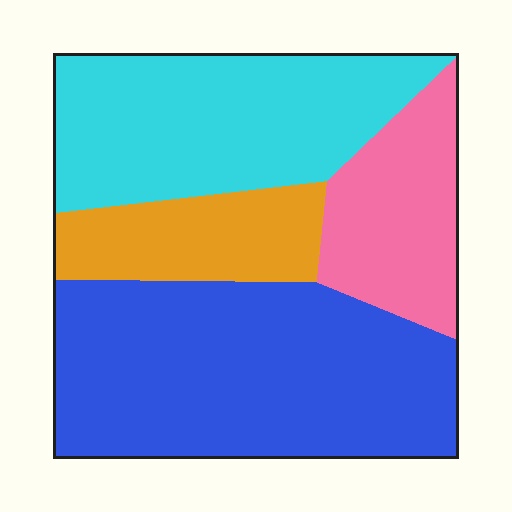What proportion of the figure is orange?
Orange takes up about one eighth (1/8) of the figure.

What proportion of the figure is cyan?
Cyan takes up between a quarter and a half of the figure.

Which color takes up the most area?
Blue, at roughly 40%.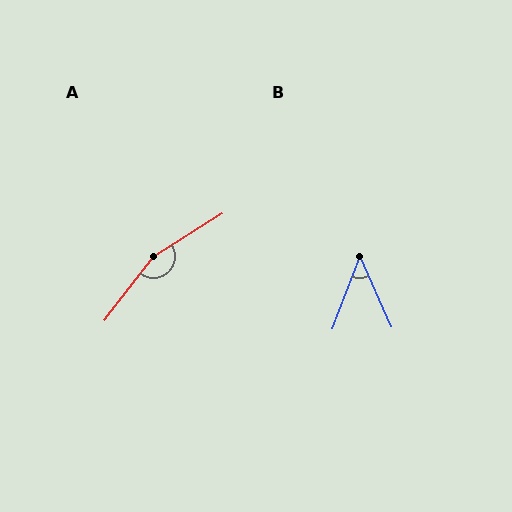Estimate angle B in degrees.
Approximately 45 degrees.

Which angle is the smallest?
B, at approximately 45 degrees.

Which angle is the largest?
A, at approximately 160 degrees.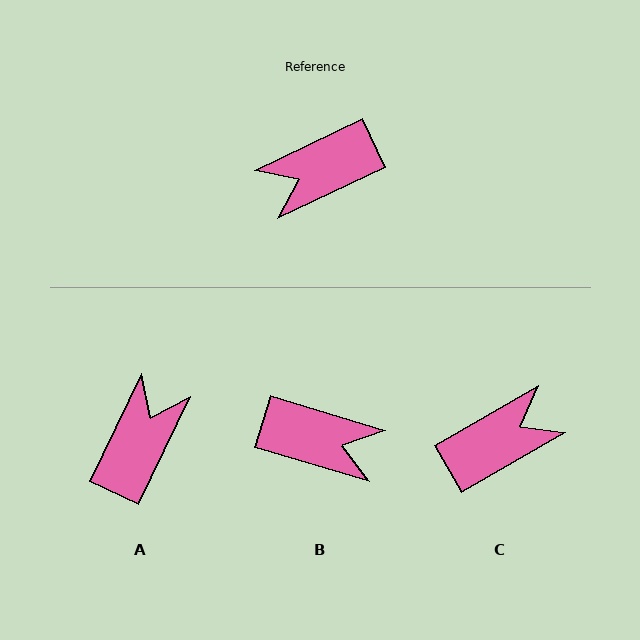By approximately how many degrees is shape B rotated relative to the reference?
Approximately 138 degrees counter-clockwise.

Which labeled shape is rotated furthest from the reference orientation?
C, about 176 degrees away.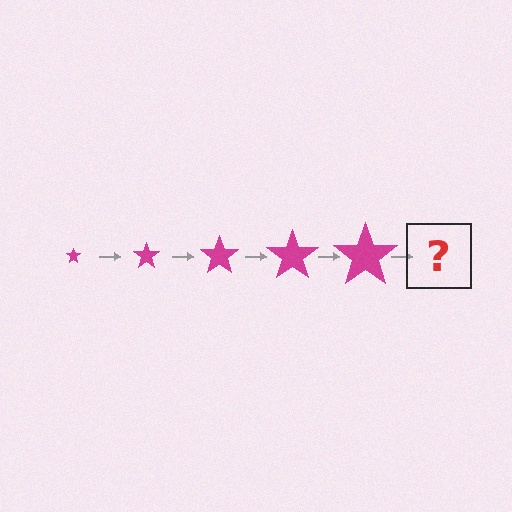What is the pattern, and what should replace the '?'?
The pattern is that the star gets progressively larger each step. The '?' should be a magenta star, larger than the previous one.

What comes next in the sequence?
The next element should be a magenta star, larger than the previous one.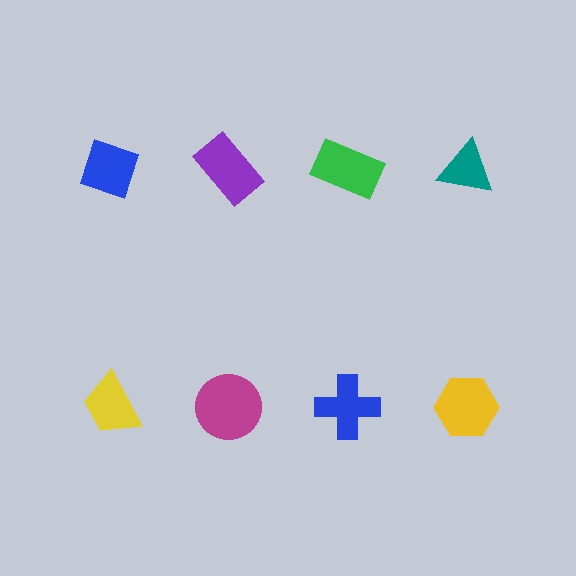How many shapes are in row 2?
4 shapes.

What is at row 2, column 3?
A blue cross.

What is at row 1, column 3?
A green rectangle.